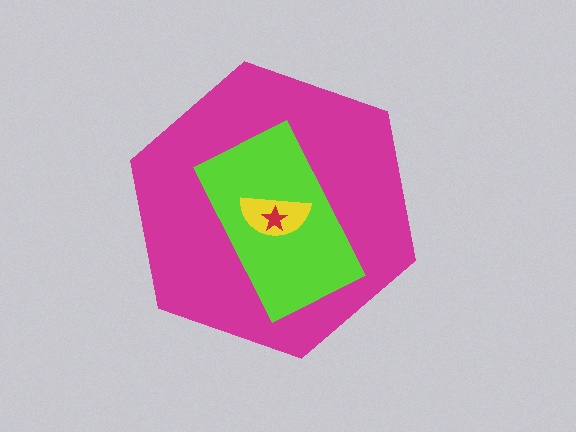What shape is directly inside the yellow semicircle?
The red star.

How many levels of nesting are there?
4.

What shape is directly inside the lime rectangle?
The yellow semicircle.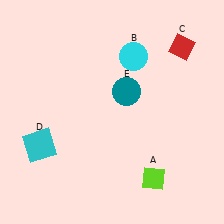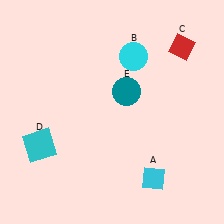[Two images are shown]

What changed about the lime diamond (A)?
In Image 1, A is lime. In Image 2, it changed to cyan.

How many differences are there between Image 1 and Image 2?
There is 1 difference between the two images.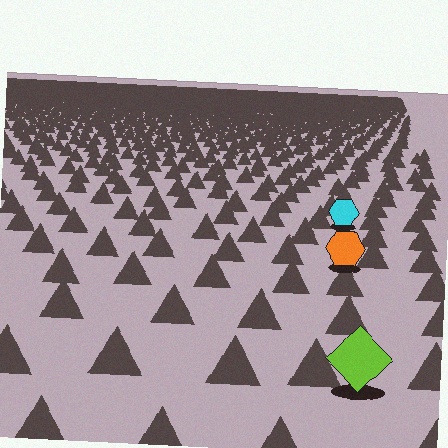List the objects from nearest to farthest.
From nearest to farthest: the lime diamond, the orange hexagon, the cyan hexagon.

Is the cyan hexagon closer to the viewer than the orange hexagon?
No. The orange hexagon is closer — you can tell from the texture gradient: the ground texture is coarser near it.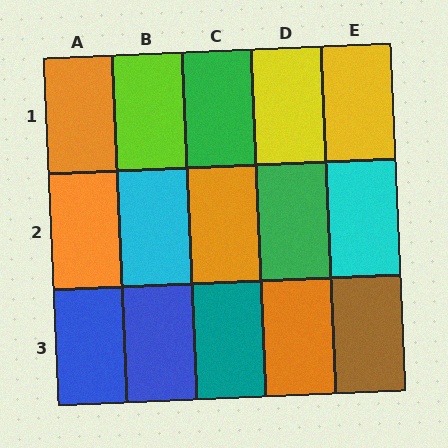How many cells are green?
2 cells are green.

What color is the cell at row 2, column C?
Orange.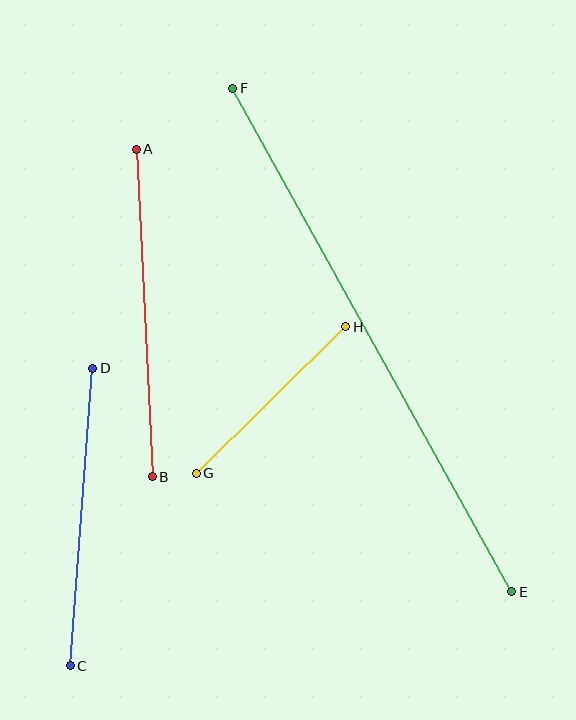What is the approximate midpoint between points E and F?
The midpoint is at approximately (372, 340) pixels.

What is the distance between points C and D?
The distance is approximately 298 pixels.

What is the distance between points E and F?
The distance is approximately 576 pixels.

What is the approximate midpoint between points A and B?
The midpoint is at approximately (144, 313) pixels.